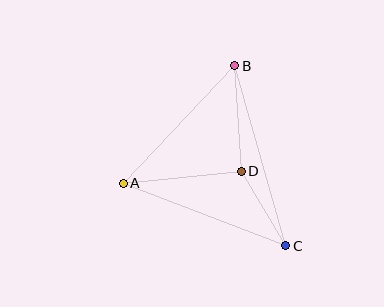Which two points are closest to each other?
Points C and D are closest to each other.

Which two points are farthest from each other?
Points B and C are farthest from each other.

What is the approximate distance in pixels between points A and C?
The distance between A and C is approximately 174 pixels.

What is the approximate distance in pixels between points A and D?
The distance between A and D is approximately 118 pixels.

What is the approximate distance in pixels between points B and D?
The distance between B and D is approximately 106 pixels.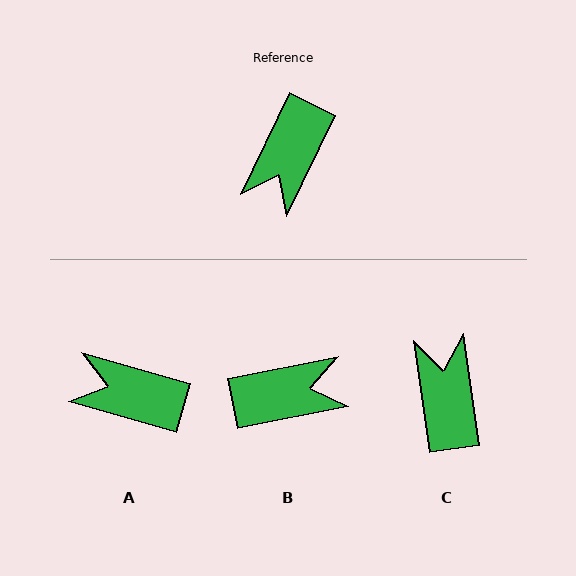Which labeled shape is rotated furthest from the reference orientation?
C, about 146 degrees away.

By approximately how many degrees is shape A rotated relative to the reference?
Approximately 80 degrees clockwise.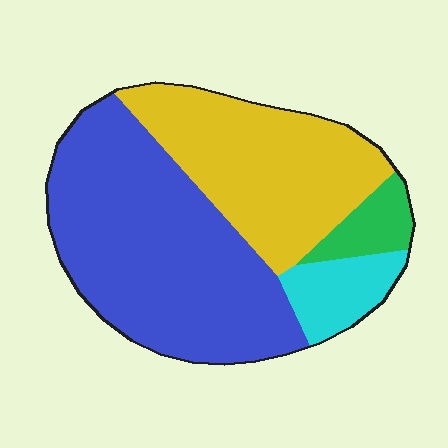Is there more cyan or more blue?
Blue.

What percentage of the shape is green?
Green covers around 5% of the shape.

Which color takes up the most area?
Blue, at roughly 50%.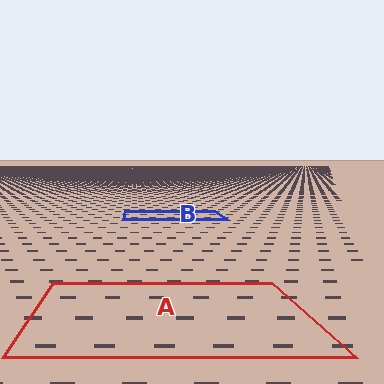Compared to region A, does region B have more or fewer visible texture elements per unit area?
Region B has more texture elements per unit area — they are packed more densely because it is farther away.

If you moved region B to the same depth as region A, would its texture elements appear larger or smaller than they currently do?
They would appear larger. At a closer depth, the same texture elements are projected at a bigger on-screen size.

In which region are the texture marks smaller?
The texture marks are smaller in region B, because it is farther away.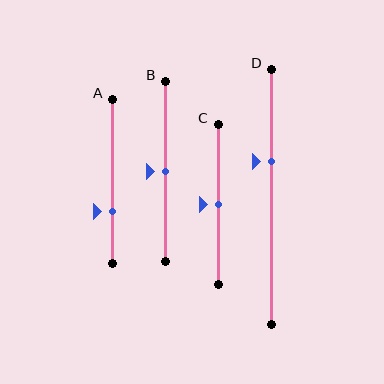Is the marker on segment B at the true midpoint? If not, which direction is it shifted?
Yes, the marker on segment B is at the true midpoint.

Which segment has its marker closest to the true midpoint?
Segment B has its marker closest to the true midpoint.